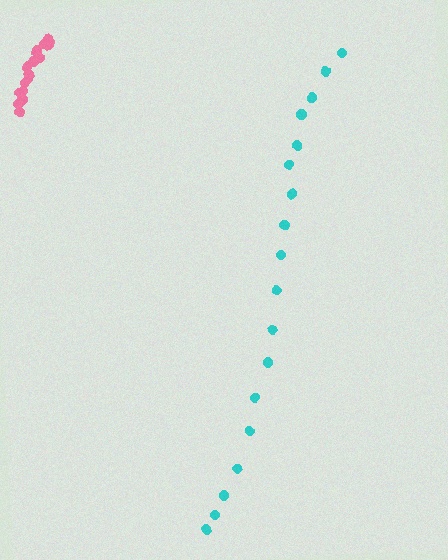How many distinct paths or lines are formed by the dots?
There are 2 distinct paths.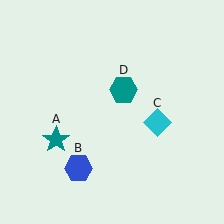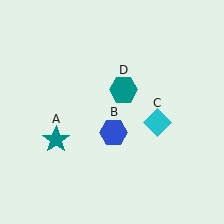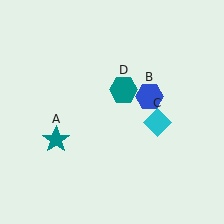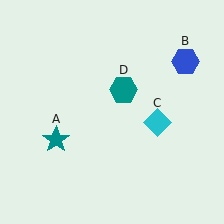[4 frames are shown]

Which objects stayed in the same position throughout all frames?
Teal star (object A) and cyan diamond (object C) and teal hexagon (object D) remained stationary.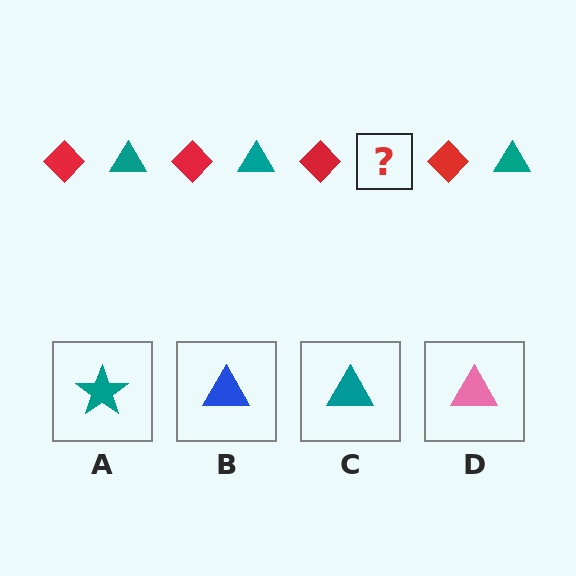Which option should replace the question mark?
Option C.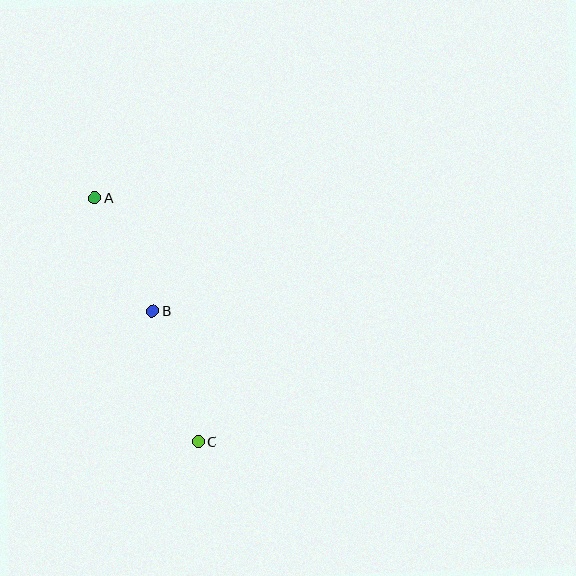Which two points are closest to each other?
Points A and B are closest to each other.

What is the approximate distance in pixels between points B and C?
The distance between B and C is approximately 138 pixels.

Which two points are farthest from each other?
Points A and C are farthest from each other.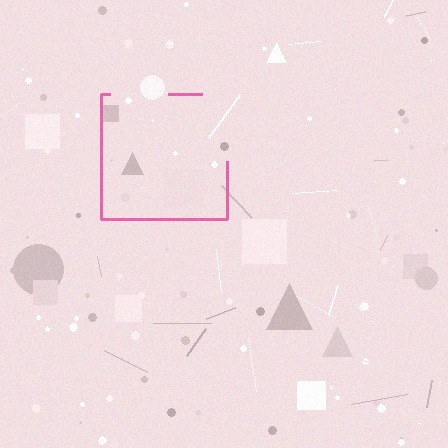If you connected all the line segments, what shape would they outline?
They would outline a square.